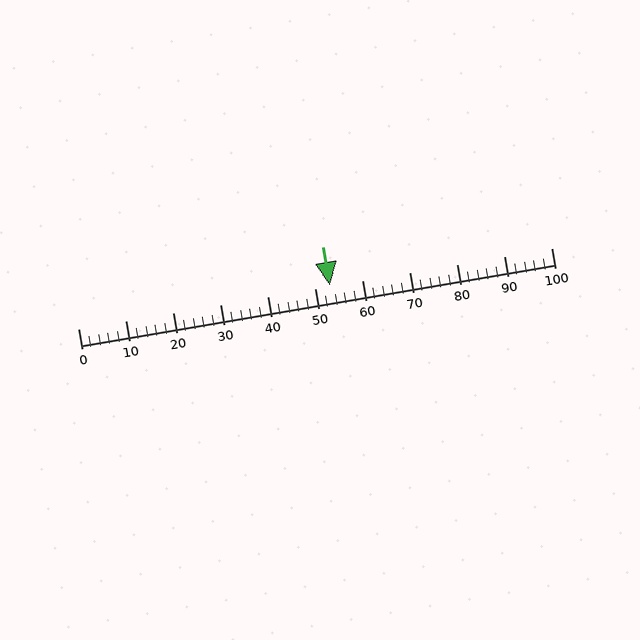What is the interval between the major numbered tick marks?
The major tick marks are spaced 10 units apart.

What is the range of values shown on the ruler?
The ruler shows values from 0 to 100.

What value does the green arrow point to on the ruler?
The green arrow points to approximately 53.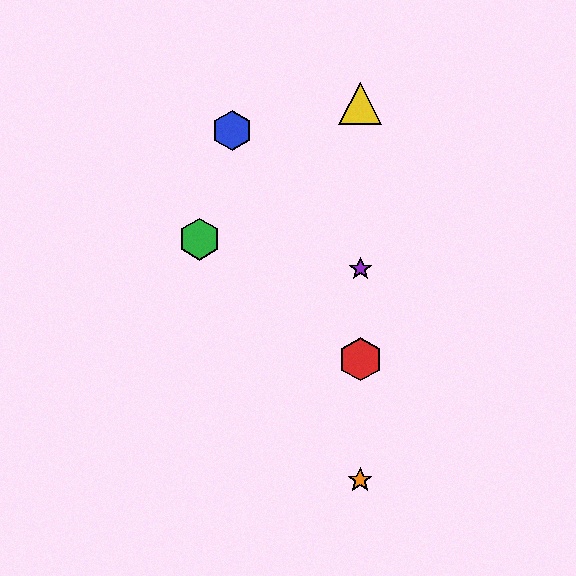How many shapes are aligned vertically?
4 shapes (the red hexagon, the yellow triangle, the purple star, the orange star) are aligned vertically.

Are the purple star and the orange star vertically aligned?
Yes, both are at x≈360.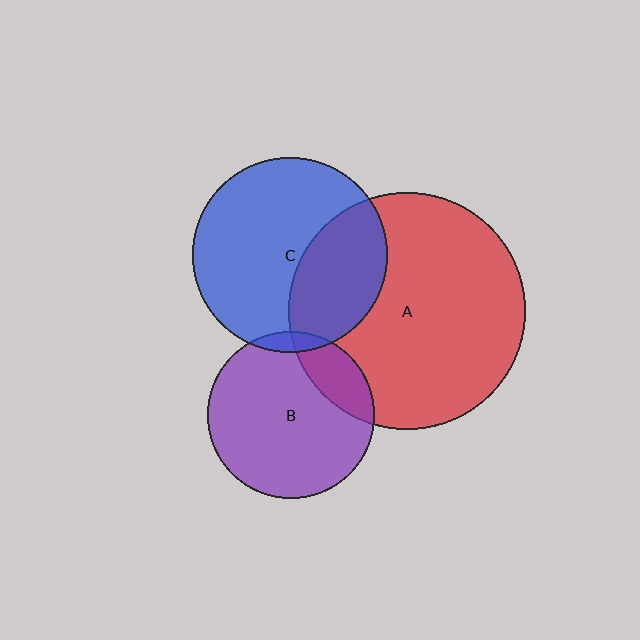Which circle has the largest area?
Circle A (red).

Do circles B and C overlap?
Yes.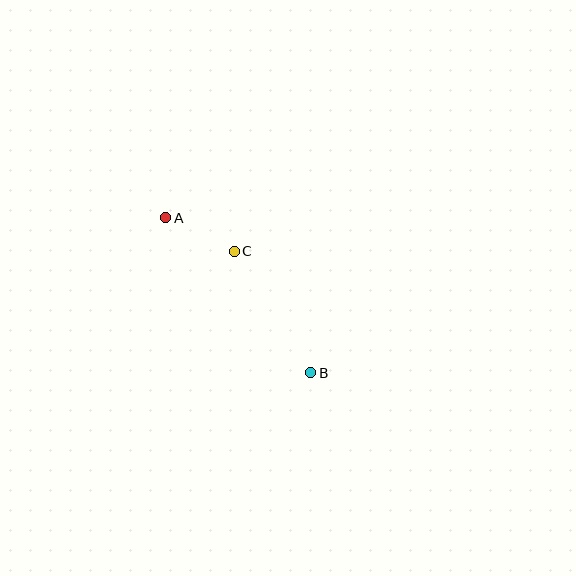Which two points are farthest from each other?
Points A and B are farthest from each other.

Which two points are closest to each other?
Points A and C are closest to each other.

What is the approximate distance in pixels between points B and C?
The distance between B and C is approximately 144 pixels.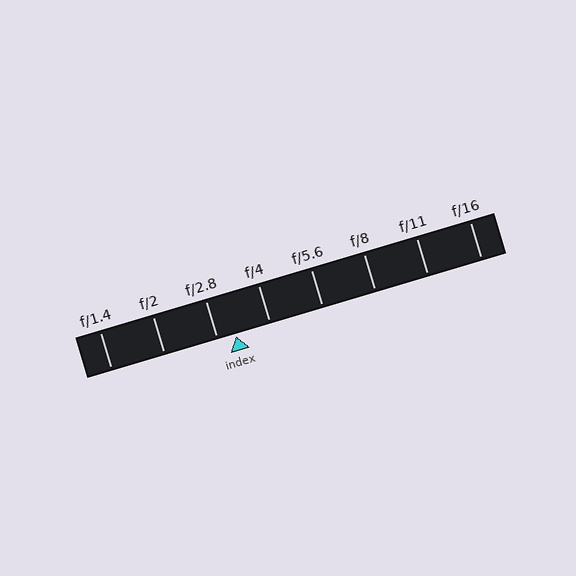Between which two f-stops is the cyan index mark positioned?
The index mark is between f/2.8 and f/4.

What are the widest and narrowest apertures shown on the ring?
The widest aperture shown is f/1.4 and the narrowest is f/16.